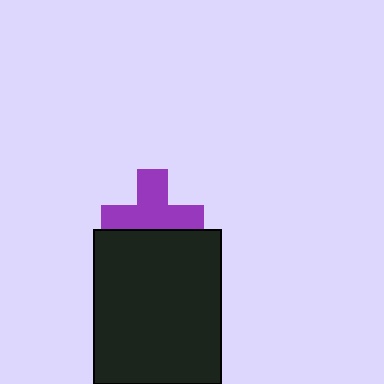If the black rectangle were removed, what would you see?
You would see the complete purple cross.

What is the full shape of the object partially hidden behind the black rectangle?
The partially hidden object is a purple cross.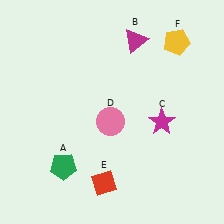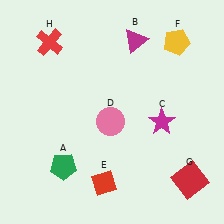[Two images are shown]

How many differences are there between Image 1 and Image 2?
There are 2 differences between the two images.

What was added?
A red square (G), a red cross (H) were added in Image 2.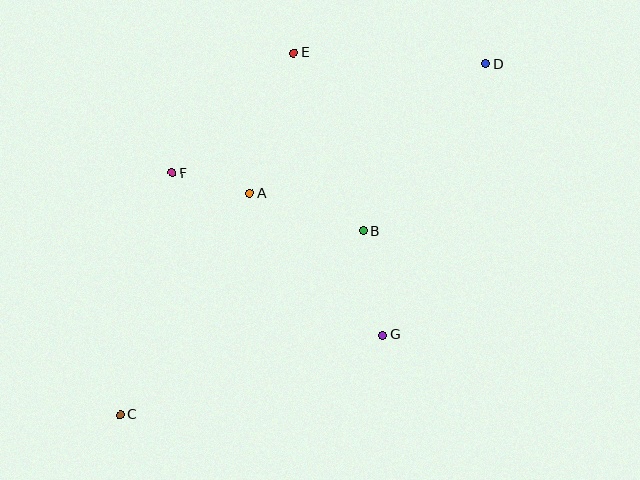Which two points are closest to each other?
Points A and F are closest to each other.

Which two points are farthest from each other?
Points C and D are farthest from each other.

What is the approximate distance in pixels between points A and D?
The distance between A and D is approximately 270 pixels.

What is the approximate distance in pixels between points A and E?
The distance between A and E is approximately 148 pixels.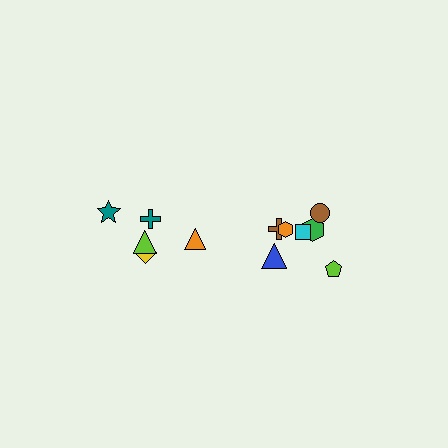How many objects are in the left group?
There are 5 objects.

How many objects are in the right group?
There are 7 objects.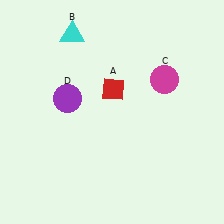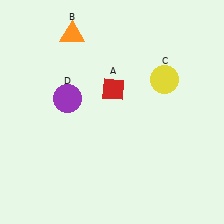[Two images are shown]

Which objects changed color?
B changed from cyan to orange. C changed from magenta to yellow.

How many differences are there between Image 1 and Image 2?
There are 2 differences between the two images.